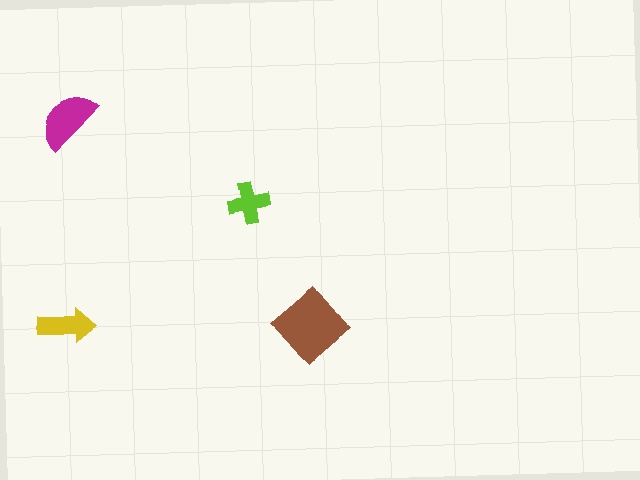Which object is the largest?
The brown diamond.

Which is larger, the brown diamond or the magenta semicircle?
The brown diamond.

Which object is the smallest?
The lime cross.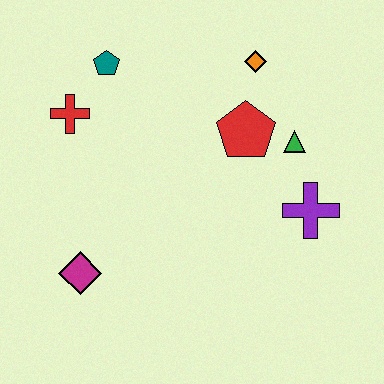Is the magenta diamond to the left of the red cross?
No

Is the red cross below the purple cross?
No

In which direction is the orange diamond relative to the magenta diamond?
The orange diamond is above the magenta diamond.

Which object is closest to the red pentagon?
The green triangle is closest to the red pentagon.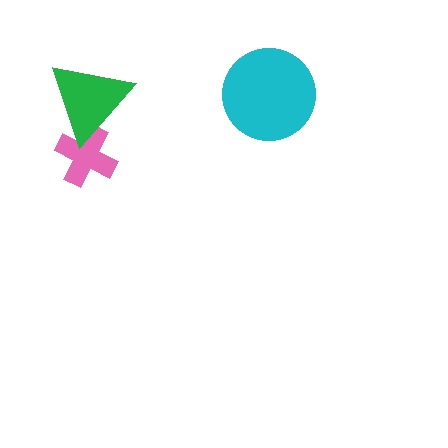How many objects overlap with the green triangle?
1 object overlaps with the green triangle.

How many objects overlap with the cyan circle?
0 objects overlap with the cyan circle.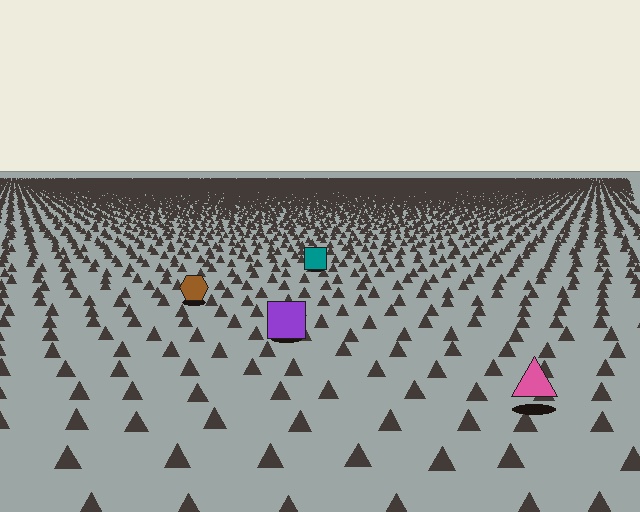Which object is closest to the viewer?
The pink triangle is closest. The texture marks near it are larger and more spread out.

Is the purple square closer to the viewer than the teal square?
Yes. The purple square is closer — you can tell from the texture gradient: the ground texture is coarser near it.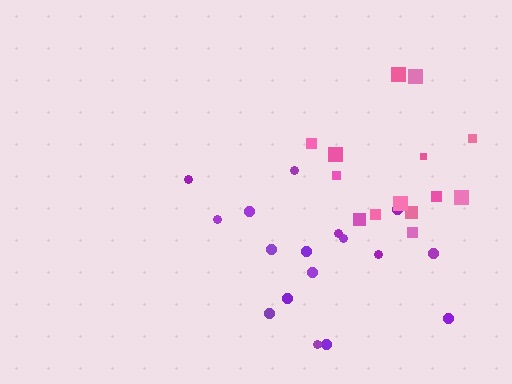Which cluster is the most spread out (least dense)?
Pink.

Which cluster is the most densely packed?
Purple.